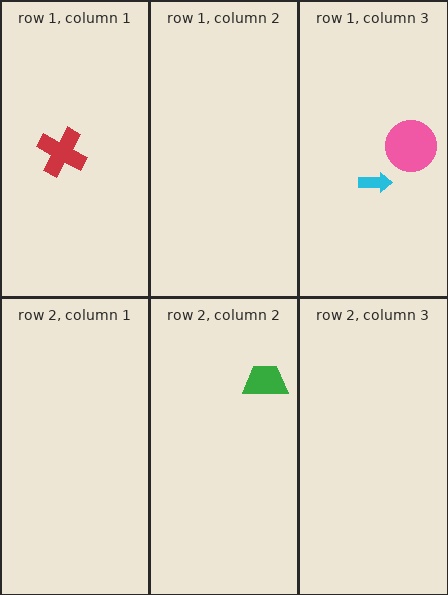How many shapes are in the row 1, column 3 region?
2.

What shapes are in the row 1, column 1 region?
The red cross.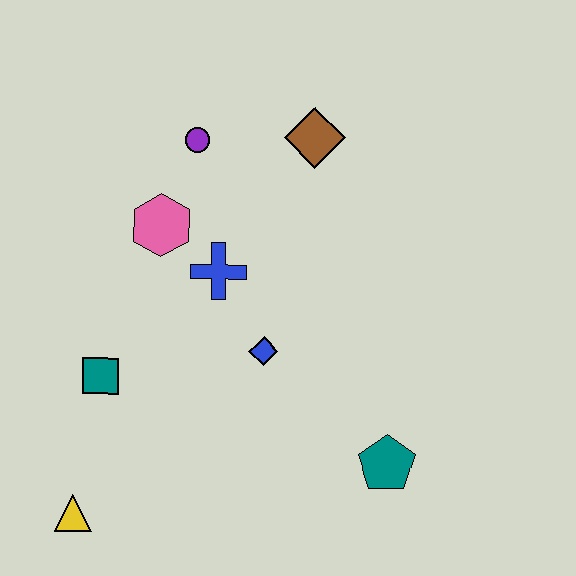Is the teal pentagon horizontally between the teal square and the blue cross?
No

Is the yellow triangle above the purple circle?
No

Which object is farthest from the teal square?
The brown diamond is farthest from the teal square.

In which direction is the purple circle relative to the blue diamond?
The purple circle is above the blue diamond.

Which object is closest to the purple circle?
The pink hexagon is closest to the purple circle.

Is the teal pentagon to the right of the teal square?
Yes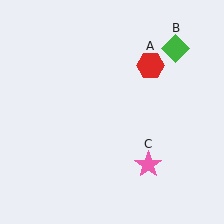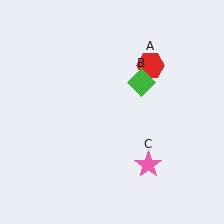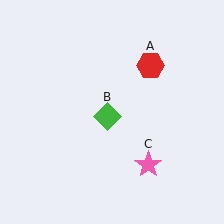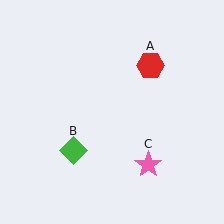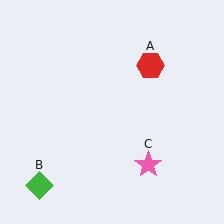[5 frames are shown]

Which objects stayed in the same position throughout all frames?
Red hexagon (object A) and pink star (object C) remained stationary.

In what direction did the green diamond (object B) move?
The green diamond (object B) moved down and to the left.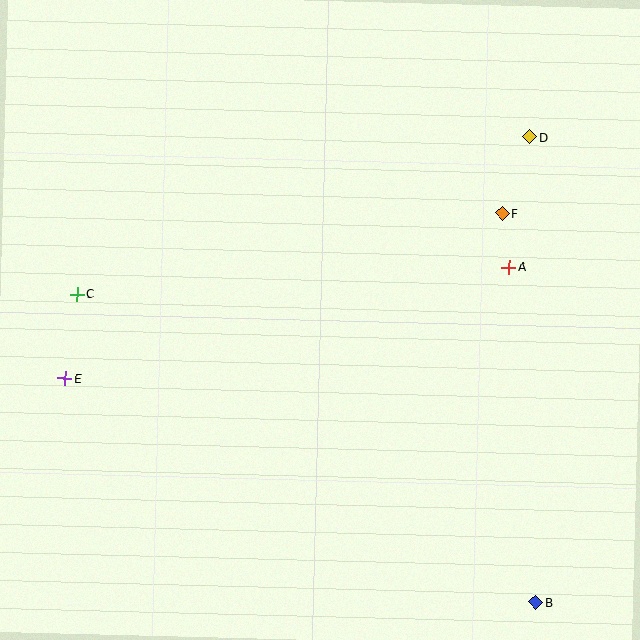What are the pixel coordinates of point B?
Point B is at (536, 602).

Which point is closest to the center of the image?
Point A at (509, 267) is closest to the center.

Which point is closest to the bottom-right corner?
Point B is closest to the bottom-right corner.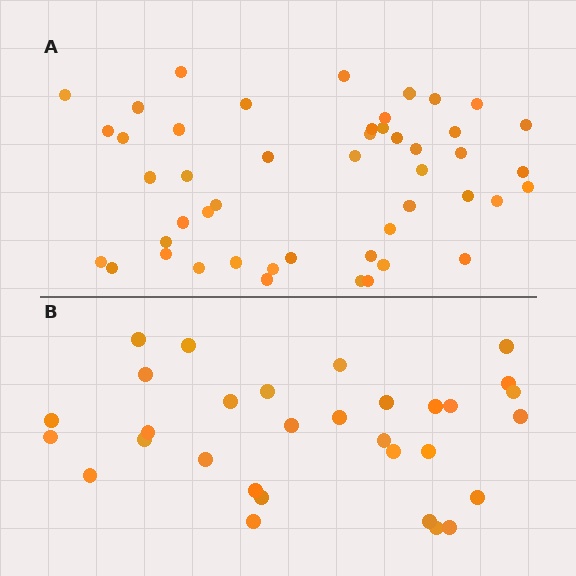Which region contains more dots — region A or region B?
Region A (the top region) has more dots.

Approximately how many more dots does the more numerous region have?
Region A has approximately 15 more dots than region B.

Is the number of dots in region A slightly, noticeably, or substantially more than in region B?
Region A has substantially more. The ratio is roughly 1.5 to 1.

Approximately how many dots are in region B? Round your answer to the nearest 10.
About 30 dots. (The exact count is 31, which rounds to 30.)